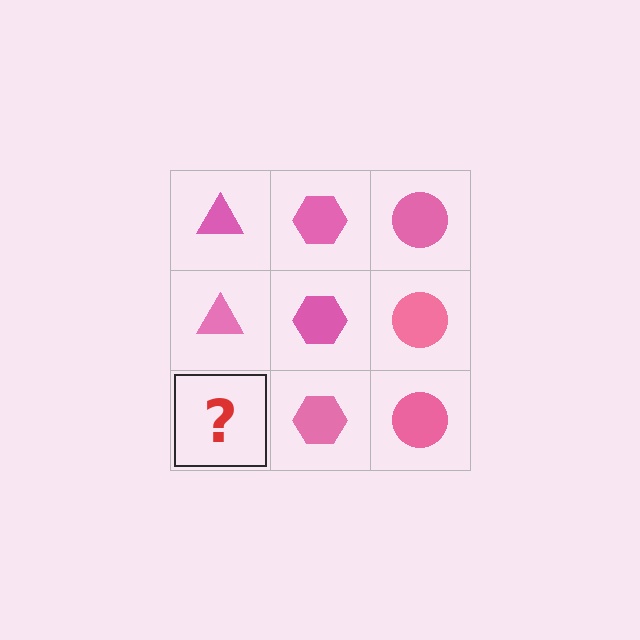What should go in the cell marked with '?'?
The missing cell should contain a pink triangle.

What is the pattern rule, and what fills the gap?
The rule is that each column has a consistent shape. The gap should be filled with a pink triangle.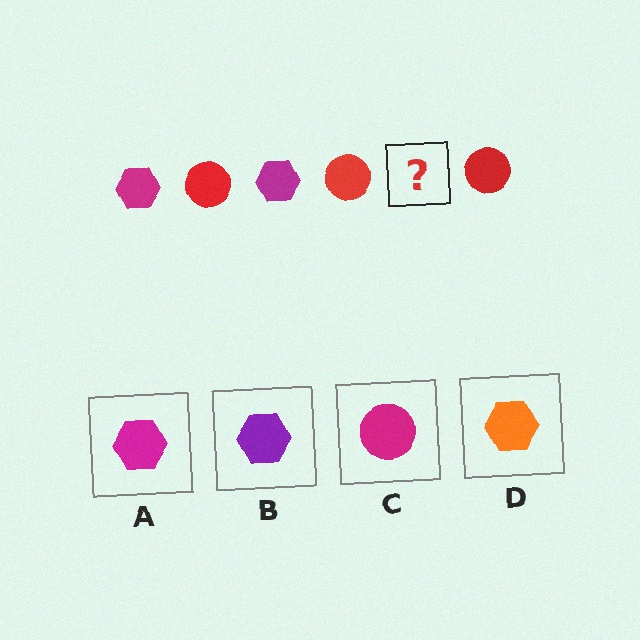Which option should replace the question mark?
Option A.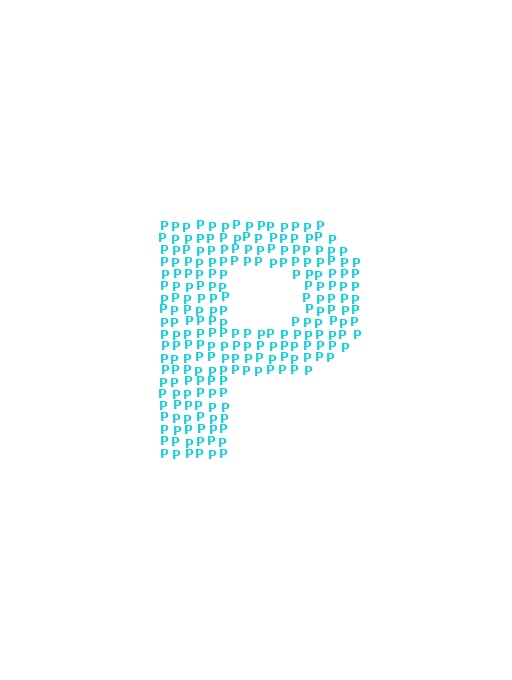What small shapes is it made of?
It is made of small letter P's.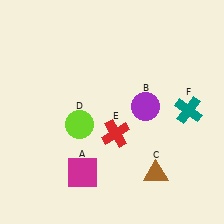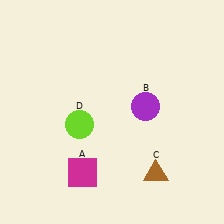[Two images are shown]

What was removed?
The teal cross (F), the red cross (E) were removed in Image 2.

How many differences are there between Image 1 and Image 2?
There are 2 differences between the two images.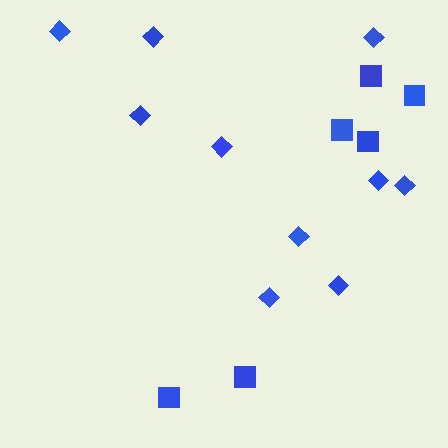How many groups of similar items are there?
There are 2 groups: one group of squares (6) and one group of diamonds (10).